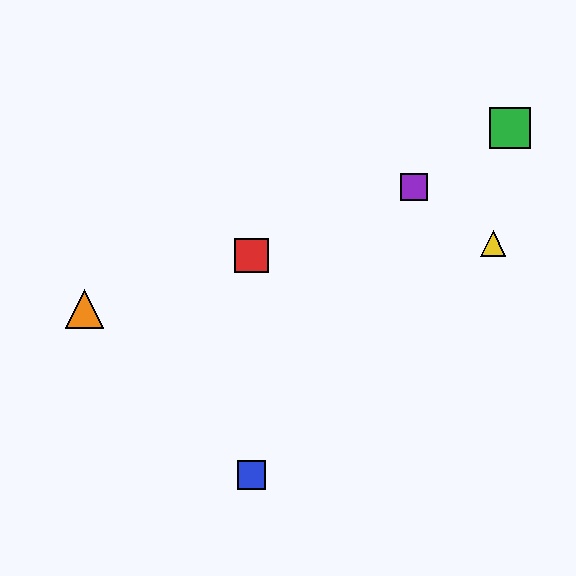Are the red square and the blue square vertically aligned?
Yes, both are at x≈251.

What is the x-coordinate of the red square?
The red square is at x≈251.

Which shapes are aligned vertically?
The red square, the blue square are aligned vertically.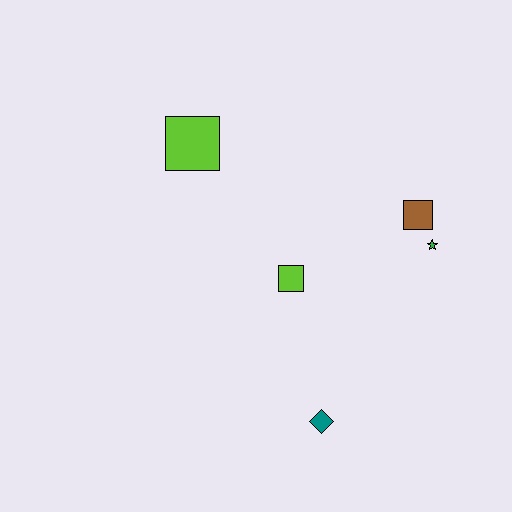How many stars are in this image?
There is 1 star.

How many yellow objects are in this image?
There are no yellow objects.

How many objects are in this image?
There are 5 objects.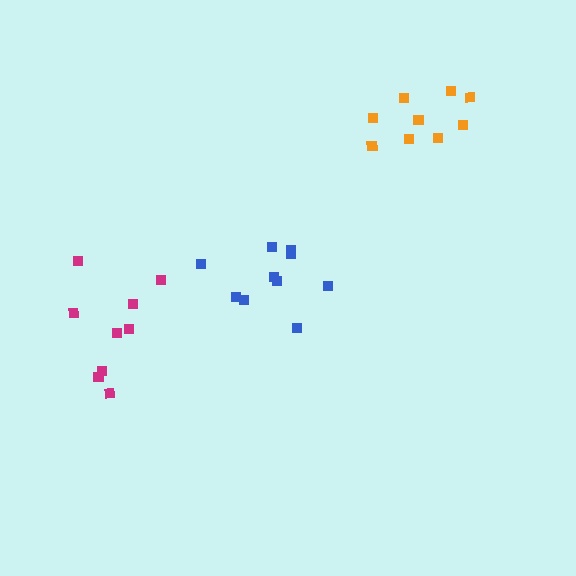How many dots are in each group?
Group 1: 9 dots, Group 2: 10 dots, Group 3: 9 dots (28 total).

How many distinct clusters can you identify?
There are 3 distinct clusters.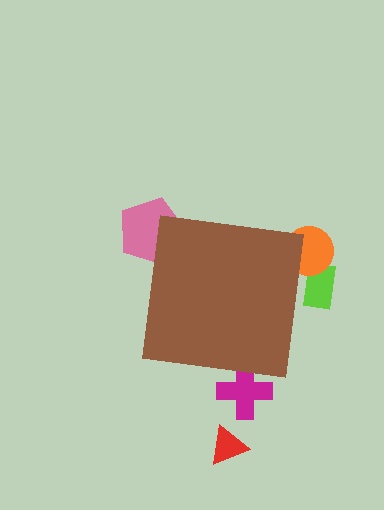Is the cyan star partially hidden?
Yes, the cyan star is partially hidden behind the brown square.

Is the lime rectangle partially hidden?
Yes, the lime rectangle is partially hidden behind the brown square.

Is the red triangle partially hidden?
No, the red triangle is fully visible.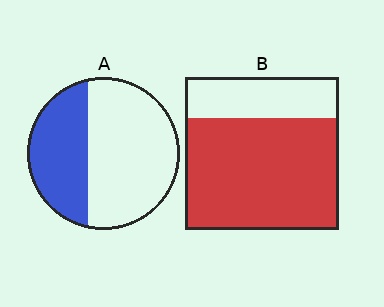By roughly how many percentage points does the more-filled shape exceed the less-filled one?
By roughly 35 percentage points (B over A).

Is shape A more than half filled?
No.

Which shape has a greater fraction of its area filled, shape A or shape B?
Shape B.